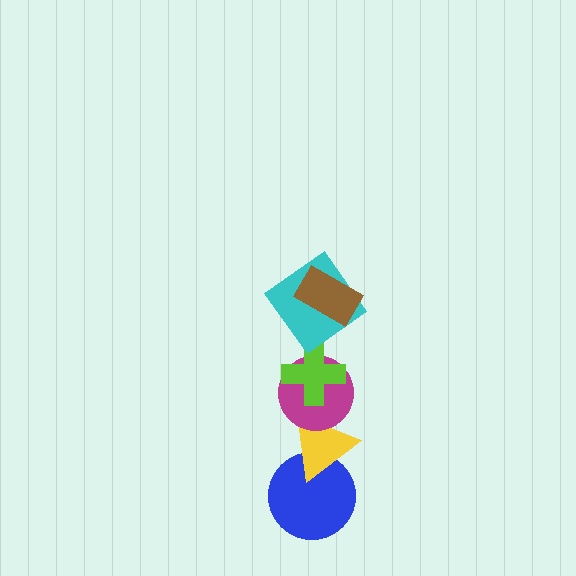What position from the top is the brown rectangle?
The brown rectangle is 1st from the top.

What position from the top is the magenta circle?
The magenta circle is 4th from the top.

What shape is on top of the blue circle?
The yellow triangle is on top of the blue circle.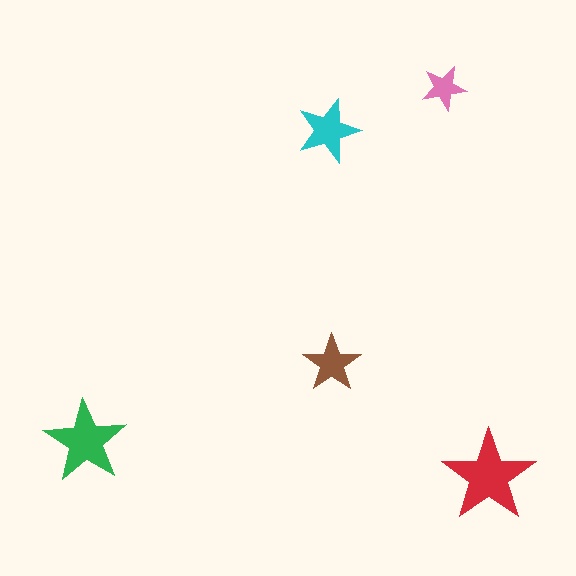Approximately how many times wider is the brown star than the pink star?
About 1.5 times wider.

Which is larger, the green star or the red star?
The red one.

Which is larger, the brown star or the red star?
The red one.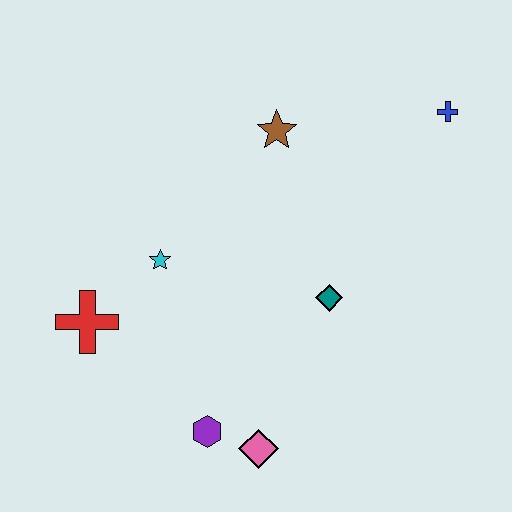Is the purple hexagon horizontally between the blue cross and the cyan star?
Yes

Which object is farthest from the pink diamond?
The blue cross is farthest from the pink diamond.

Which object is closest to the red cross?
The cyan star is closest to the red cross.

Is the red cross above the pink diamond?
Yes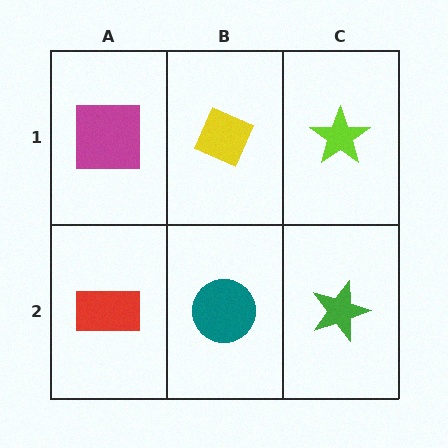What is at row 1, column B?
A yellow diamond.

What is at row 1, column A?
A magenta square.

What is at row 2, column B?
A teal circle.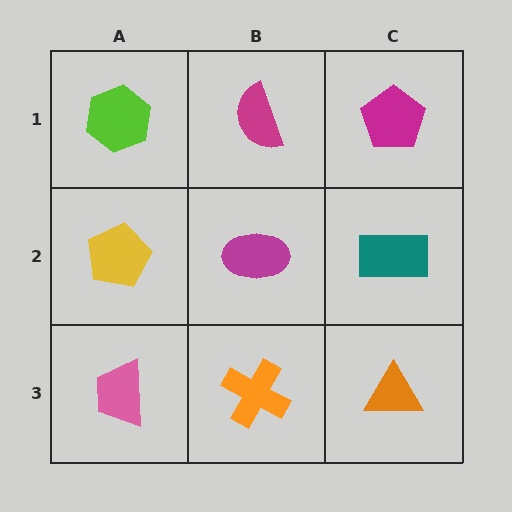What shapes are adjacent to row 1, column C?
A teal rectangle (row 2, column C), a magenta semicircle (row 1, column B).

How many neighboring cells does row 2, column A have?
3.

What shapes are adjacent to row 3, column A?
A yellow pentagon (row 2, column A), an orange cross (row 3, column B).